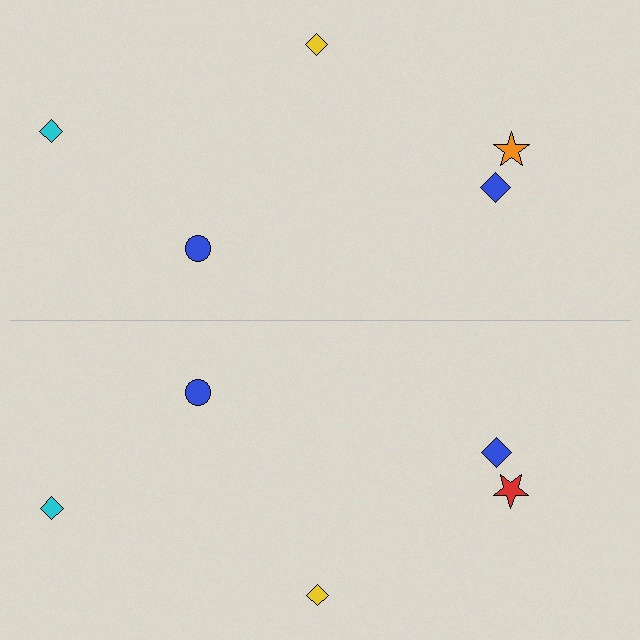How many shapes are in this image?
There are 10 shapes in this image.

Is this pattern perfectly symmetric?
No, the pattern is not perfectly symmetric. The red star on the bottom side breaks the symmetry — its mirror counterpart is orange.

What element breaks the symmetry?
The red star on the bottom side breaks the symmetry — its mirror counterpart is orange.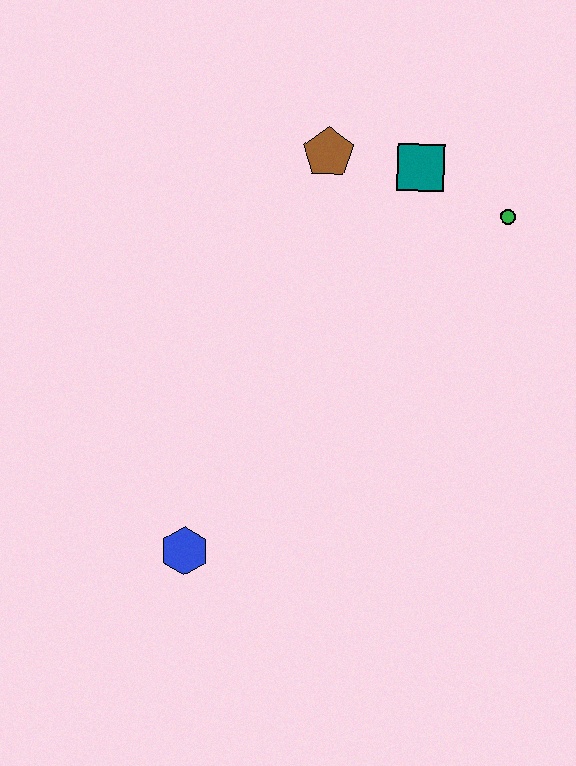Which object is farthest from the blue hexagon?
The green circle is farthest from the blue hexagon.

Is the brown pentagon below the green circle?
No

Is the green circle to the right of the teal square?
Yes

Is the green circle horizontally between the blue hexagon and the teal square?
No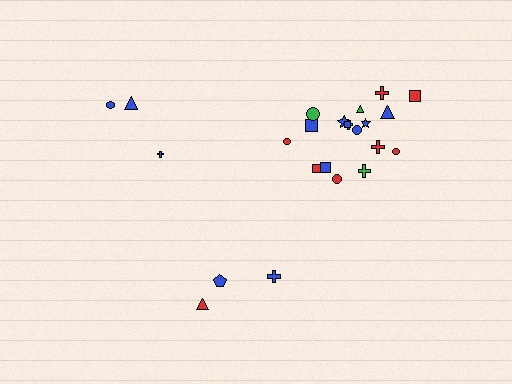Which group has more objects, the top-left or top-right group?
The top-right group.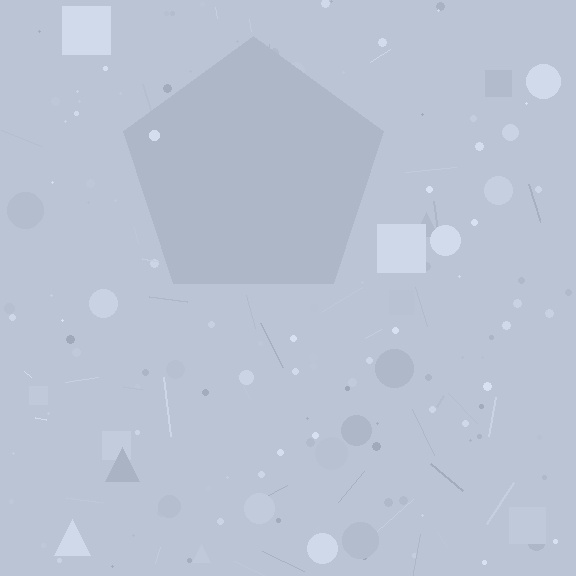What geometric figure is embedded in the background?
A pentagon is embedded in the background.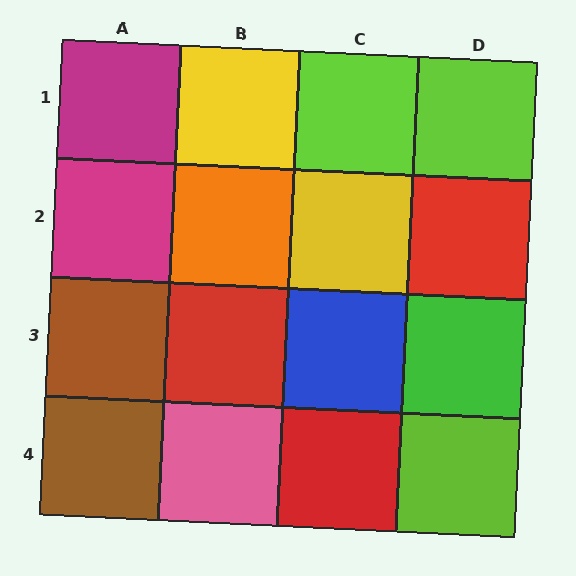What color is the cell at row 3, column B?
Red.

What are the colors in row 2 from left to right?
Magenta, orange, yellow, red.